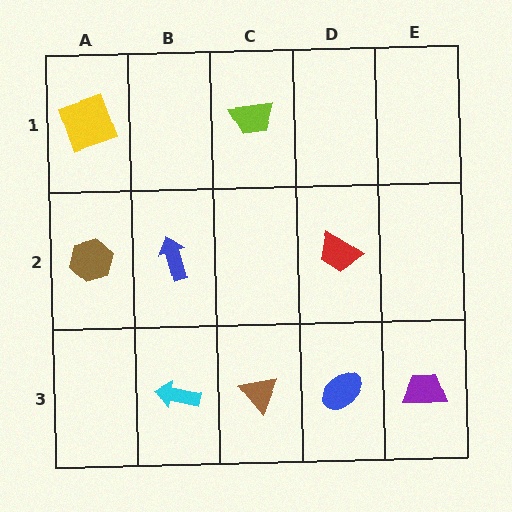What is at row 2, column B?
A blue arrow.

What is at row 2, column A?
A brown hexagon.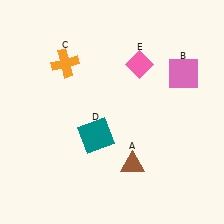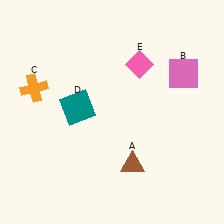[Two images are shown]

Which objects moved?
The objects that moved are: the orange cross (C), the teal square (D).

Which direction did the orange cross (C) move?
The orange cross (C) moved left.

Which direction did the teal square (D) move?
The teal square (D) moved up.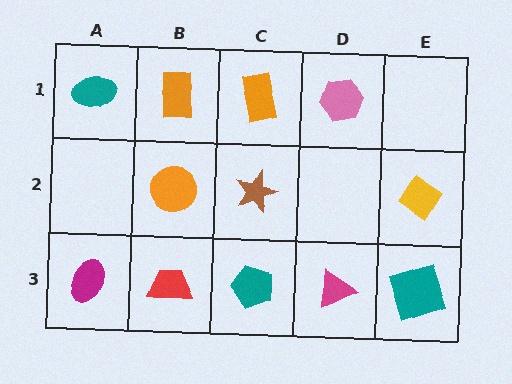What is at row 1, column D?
A pink hexagon.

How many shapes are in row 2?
3 shapes.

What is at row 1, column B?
An orange rectangle.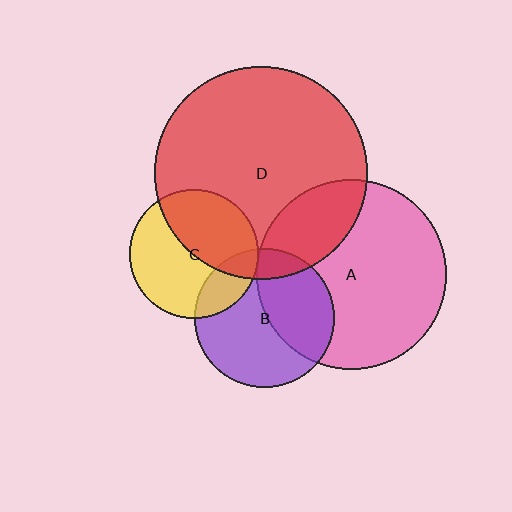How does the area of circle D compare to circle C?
Approximately 2.7 times.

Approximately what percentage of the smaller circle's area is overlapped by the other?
Approximately 25%.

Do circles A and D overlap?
Yes.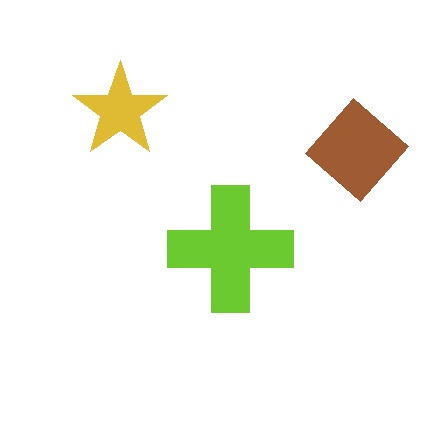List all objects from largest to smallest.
The lime cross, the brown diamond, the yellow star.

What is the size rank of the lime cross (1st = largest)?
1st.